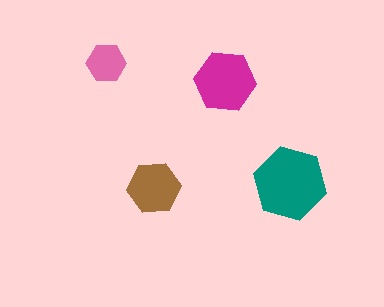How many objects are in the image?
There are 4 objects in the image.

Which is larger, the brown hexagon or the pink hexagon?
The brown one.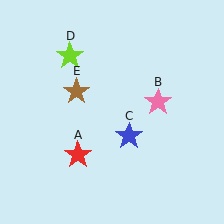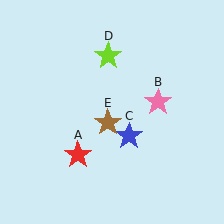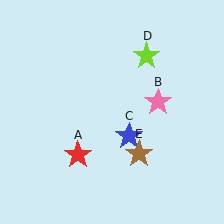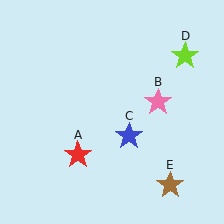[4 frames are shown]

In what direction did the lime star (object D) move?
The lime star (object D) moved right.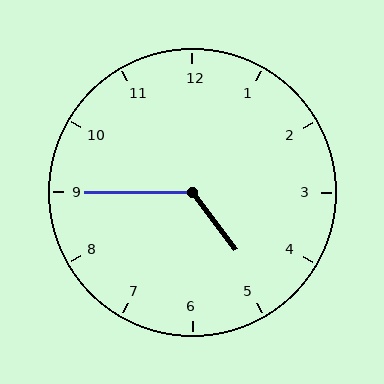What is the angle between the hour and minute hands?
Approximately 128 degrees.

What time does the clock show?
4:45.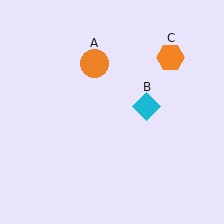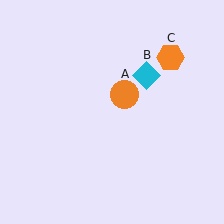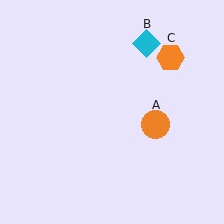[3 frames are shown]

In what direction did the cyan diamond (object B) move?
The cyan diamond (object B) moved up.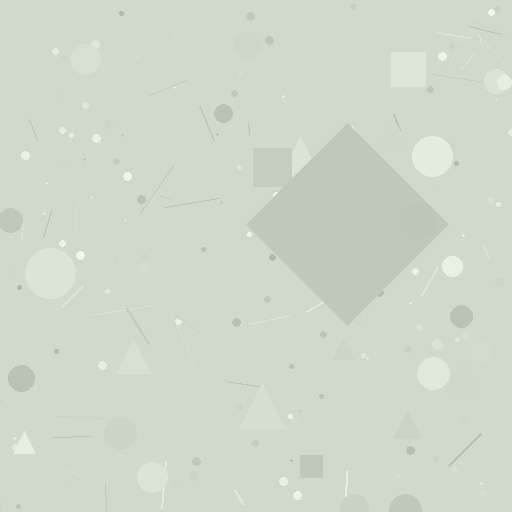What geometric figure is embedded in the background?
A diamond is embedded in the background.